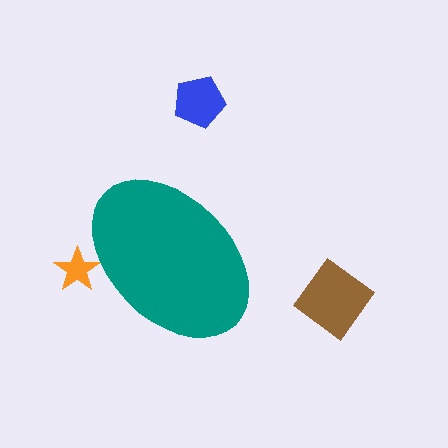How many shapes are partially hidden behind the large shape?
1 shape is partially hidden.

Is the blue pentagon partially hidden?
No, the blue pentagon is fully visible.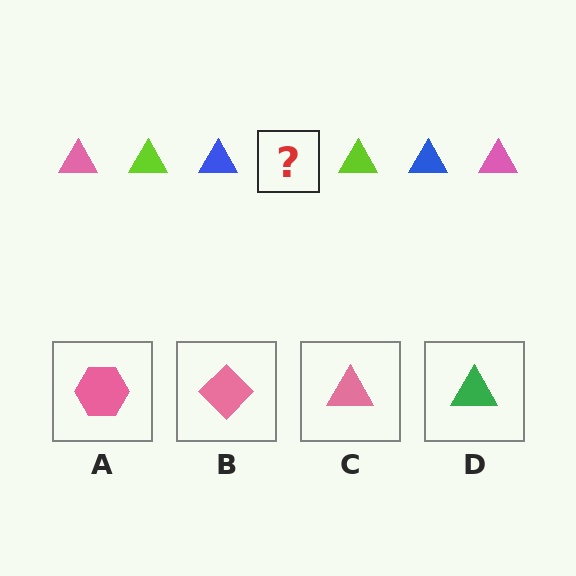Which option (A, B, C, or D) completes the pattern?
C.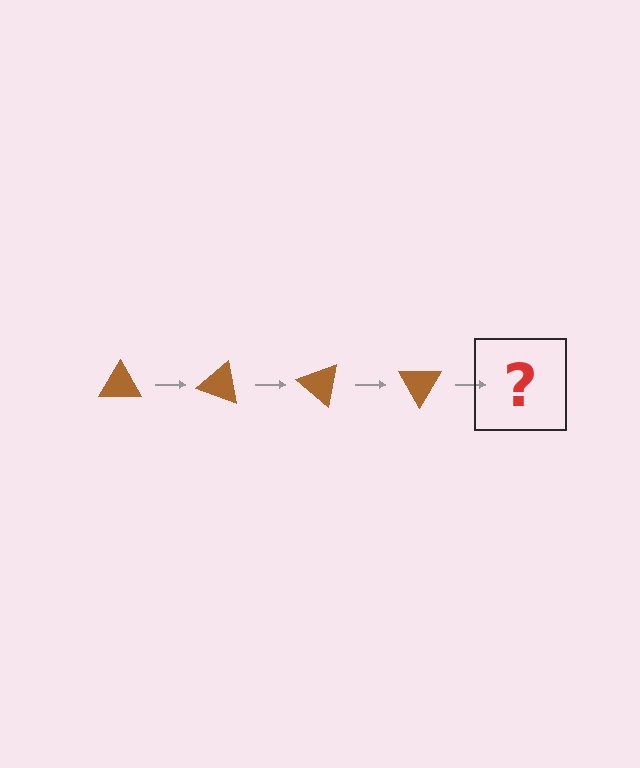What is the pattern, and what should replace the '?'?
The pattern is that the triangle rotates 20 degrees each step. The '?' should be a brown triangle rotated 80 degrees.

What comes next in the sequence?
The next element should be a brown triangle rotated 80 degrees.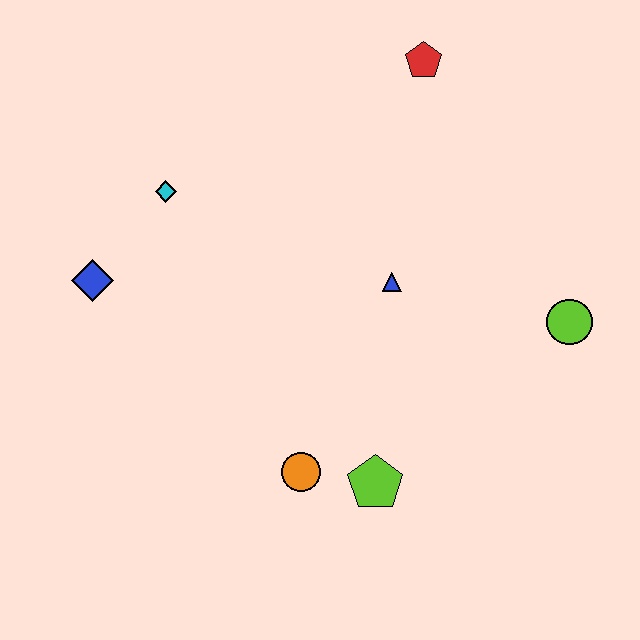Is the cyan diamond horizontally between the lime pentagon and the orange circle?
No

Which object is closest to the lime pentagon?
The orange circle is closest to the lime pentagon.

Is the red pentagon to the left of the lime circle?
Yes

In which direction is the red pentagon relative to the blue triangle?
The red pentagon is above the blue triangle.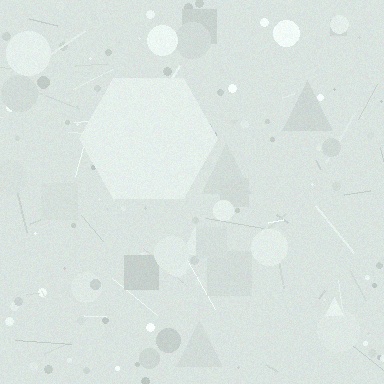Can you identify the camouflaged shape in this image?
The camouflaged shape is a hexagon.